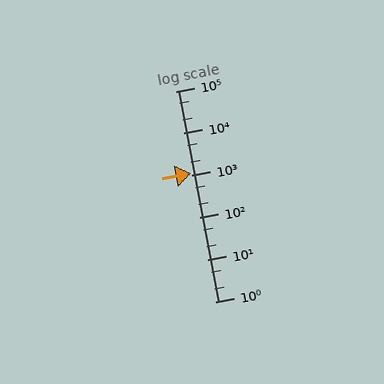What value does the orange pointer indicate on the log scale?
The pointer indicates approximately 1100.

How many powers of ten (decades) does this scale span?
The scale spans 5 decades, from 1 to 100000.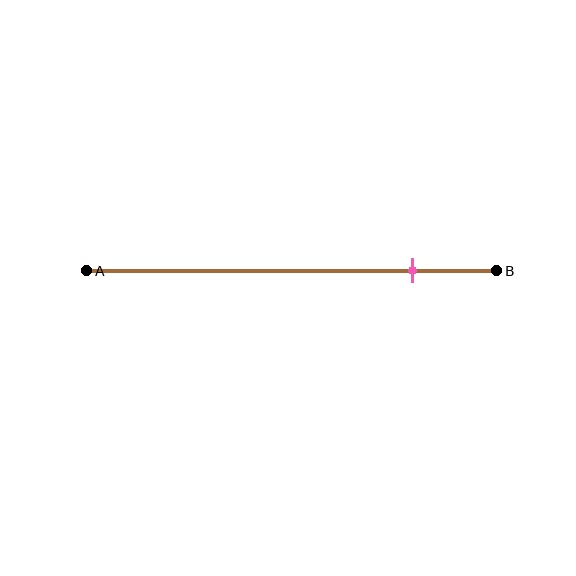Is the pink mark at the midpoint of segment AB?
No, the mark is at about 80% from A, not at the 50% midpoint.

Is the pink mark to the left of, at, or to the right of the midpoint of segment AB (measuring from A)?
The pink mark is to the right of the midpoint of segment AB.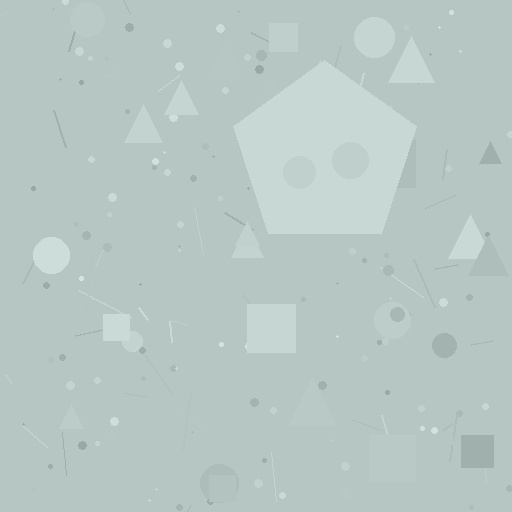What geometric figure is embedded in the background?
A pentagon is embedded in the background.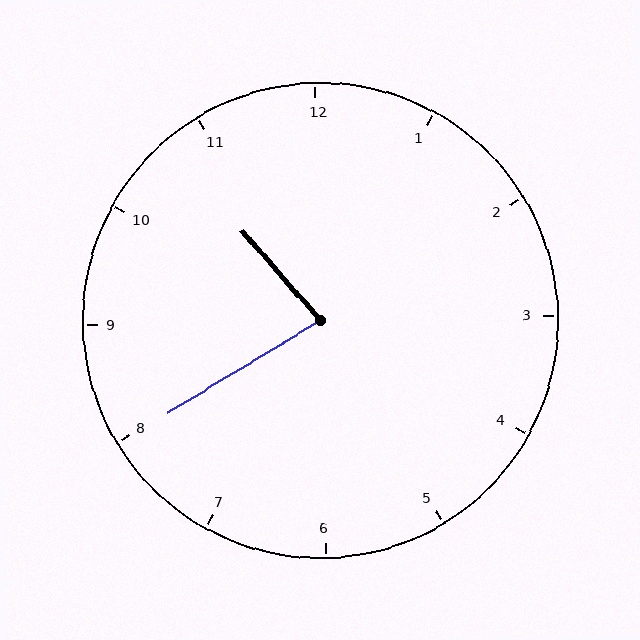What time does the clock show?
10:40.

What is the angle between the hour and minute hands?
Approximately 80 degrees.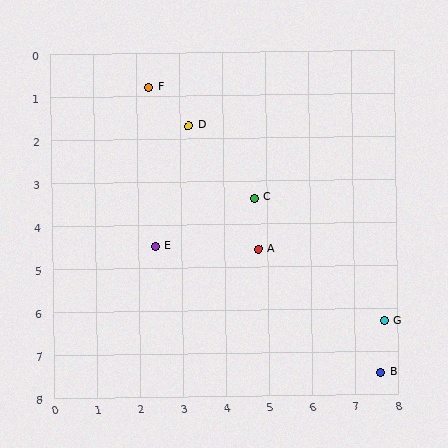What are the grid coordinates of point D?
Point D is at approximately (3.2, 1.7).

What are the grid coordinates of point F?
Point F is at approximately (2.3, 0.8).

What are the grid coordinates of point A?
Point A is at approximately (4.8, 4.6).